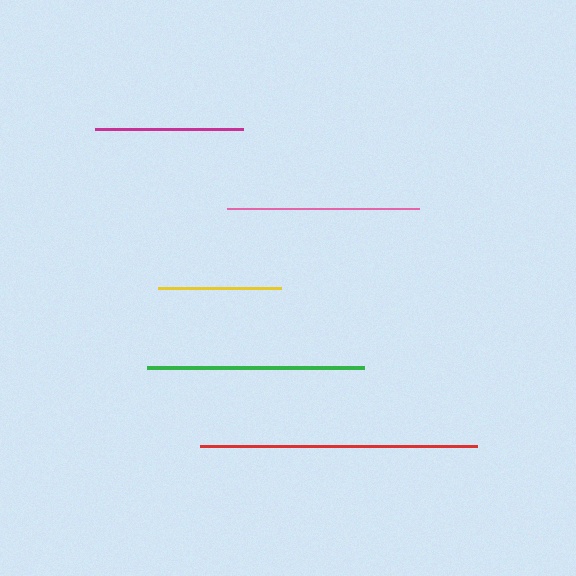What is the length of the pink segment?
The pink segment is approximately 192 pixels long.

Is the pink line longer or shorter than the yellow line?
The pink line is longer than the yellow line.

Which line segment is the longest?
The red line is the longest at approximately 277 pixels.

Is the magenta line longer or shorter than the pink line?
The pink line is longer than the magenta line.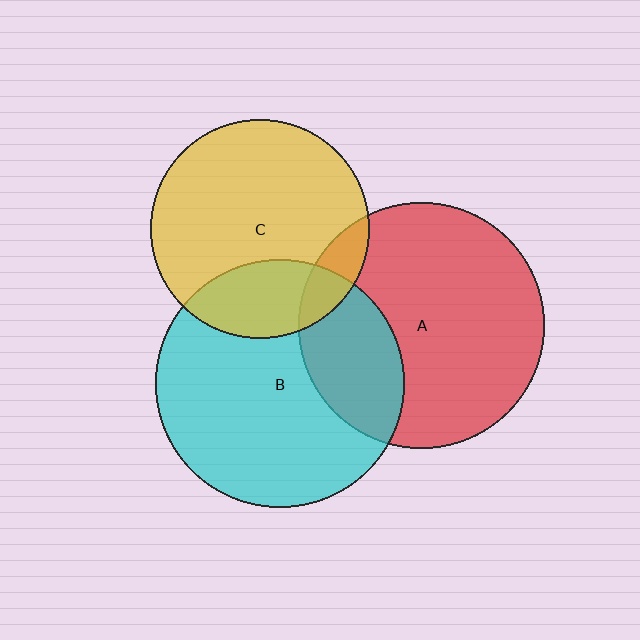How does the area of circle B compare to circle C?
Approximately 1.3 times.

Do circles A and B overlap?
Yes.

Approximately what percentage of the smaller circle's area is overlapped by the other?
Approximately 25%.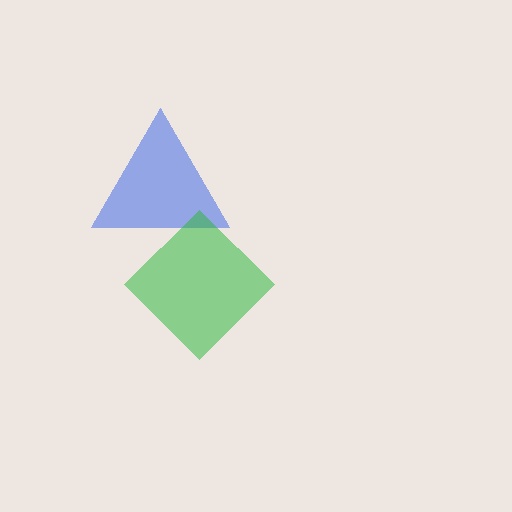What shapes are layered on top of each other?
The layered shapes are: a blue triangle, a green diamond.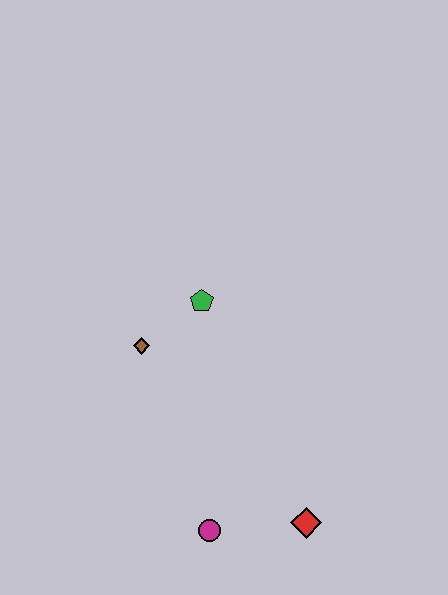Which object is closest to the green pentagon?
The brown diamond is closest to the green pentagon.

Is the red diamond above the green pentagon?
No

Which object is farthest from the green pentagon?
The red diamond is farthest from the green pentagon.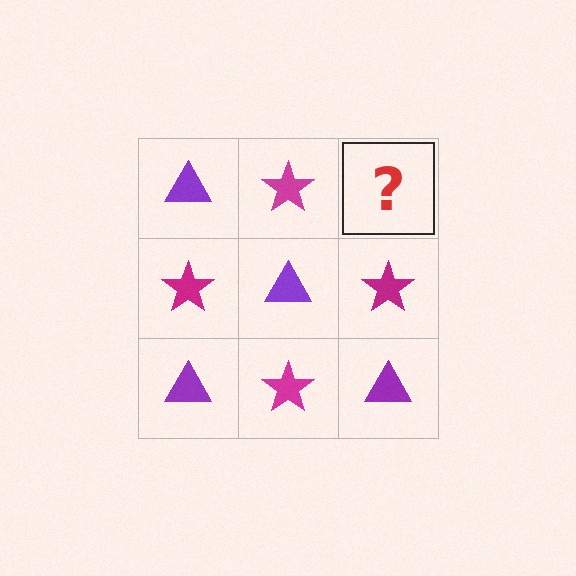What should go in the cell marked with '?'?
The missing cell should contain a purple triangle.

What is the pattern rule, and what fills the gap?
The rule is that it alternates purple triangle and magenta star in a checkerboard pattern. The gap should be filled with a purple triangle.